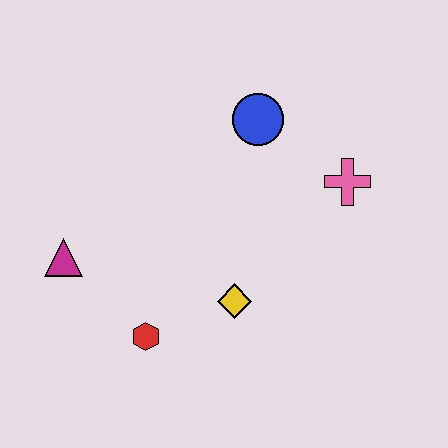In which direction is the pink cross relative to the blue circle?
The pink cross is to the right of the blue circle.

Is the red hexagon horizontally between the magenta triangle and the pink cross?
Yes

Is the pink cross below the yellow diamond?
No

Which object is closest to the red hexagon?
The yellow diamond is closest to the red hexagon.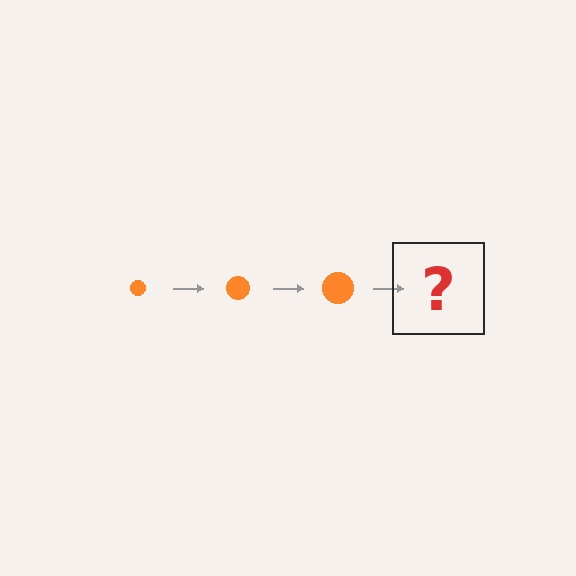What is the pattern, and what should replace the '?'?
The pattern is that the circle gets progressively larger each step. The '?' should be an orange circle, larger than the previous one.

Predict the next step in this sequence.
The next step is an orange circle, larger than the previous one.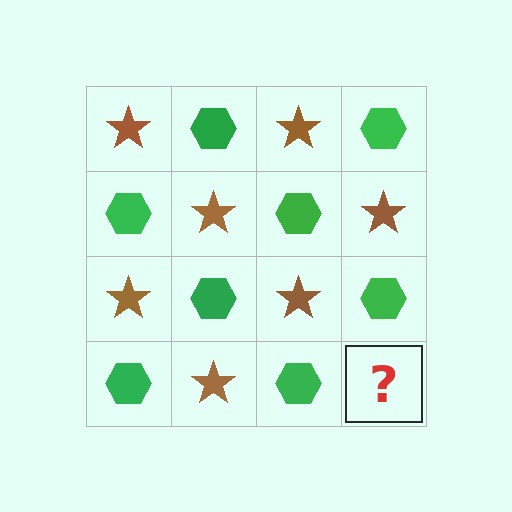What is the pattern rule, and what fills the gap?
The rule is that it alternates brown star and green hexagon in a checkerboard pattern. The gap should be filled with a brown star.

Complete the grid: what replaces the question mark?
The question mark should be replaced with a brown star.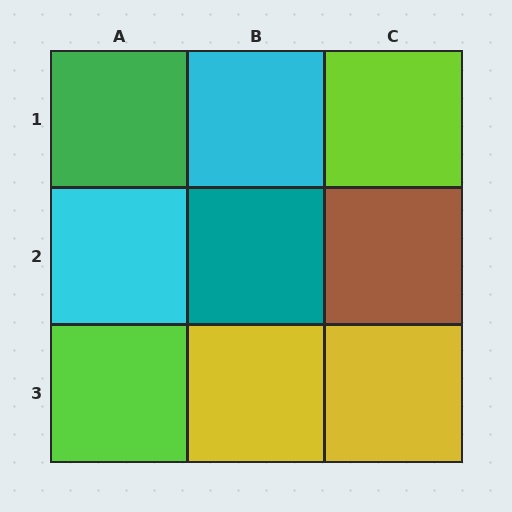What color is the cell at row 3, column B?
Yellow.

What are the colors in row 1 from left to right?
Green, cyan, lime.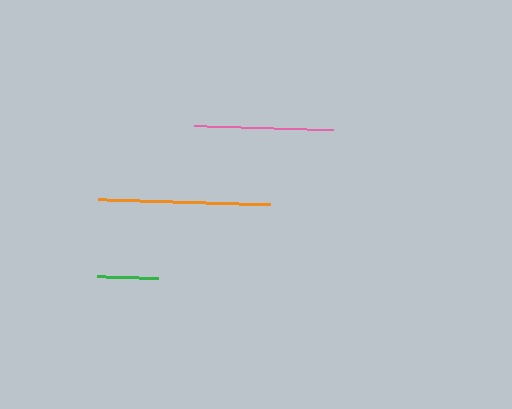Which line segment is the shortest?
The green line is the shortest at approximately 62 pixels.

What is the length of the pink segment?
The pink segment is approximately 139 pixels long.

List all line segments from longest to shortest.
From longest to shortest: orange, pink, green.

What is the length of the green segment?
The green segment is approximately 62 pixels long.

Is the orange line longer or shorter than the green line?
The orange line is longer than the green line.